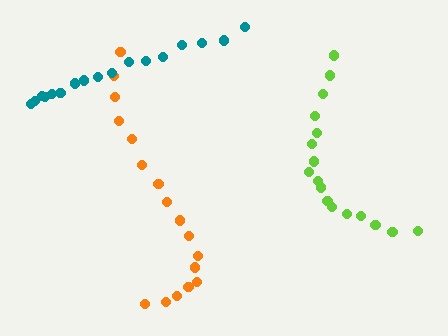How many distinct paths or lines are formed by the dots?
There are 3 distinct paths.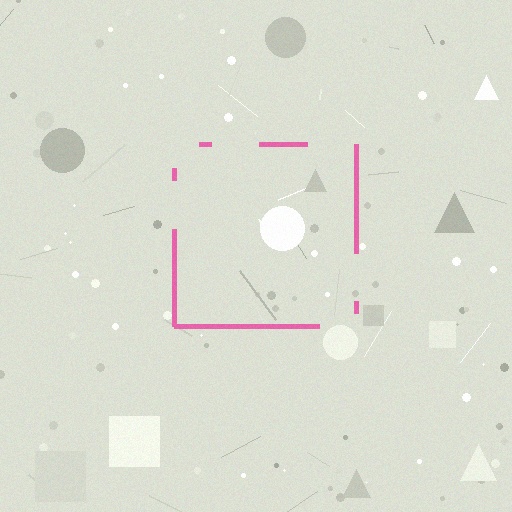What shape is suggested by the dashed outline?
The dashed outline suggests a square.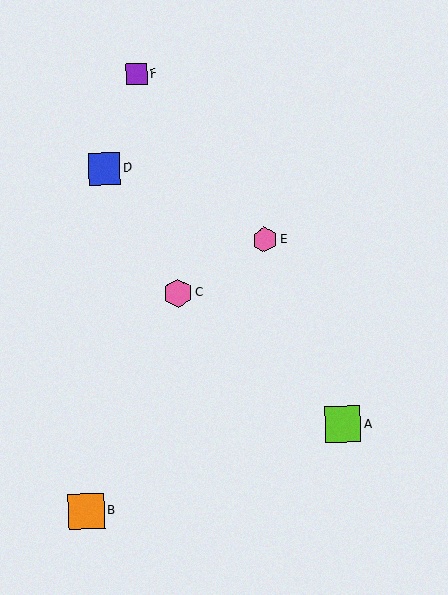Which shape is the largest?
The orange square (labeled B) is the largest.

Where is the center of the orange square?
The center of the orange square is at (86, 511).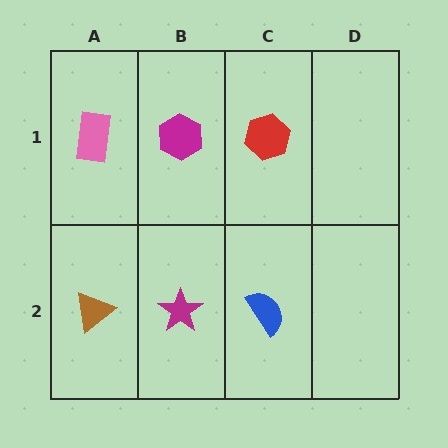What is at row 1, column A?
A pink rectangle.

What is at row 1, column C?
A red hexagon.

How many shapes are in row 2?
3 shapes.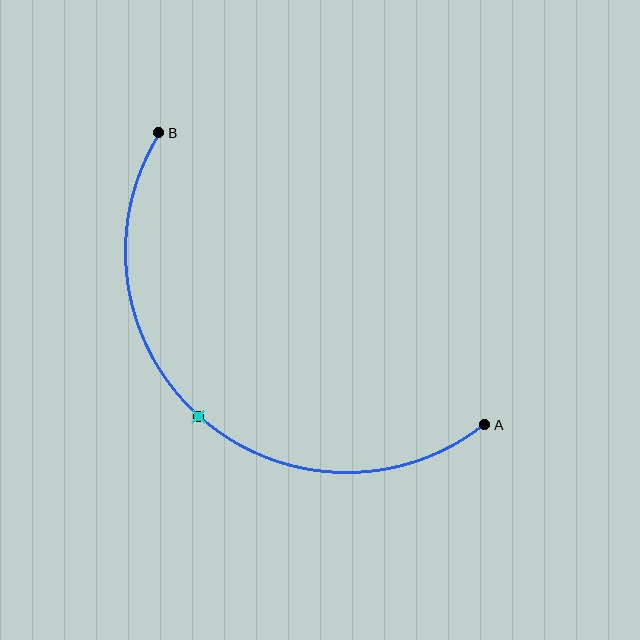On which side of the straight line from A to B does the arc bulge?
The arc bulges below and to the left of the straight line connecting A and B.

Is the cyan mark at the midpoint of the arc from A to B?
Yes. The cyan mark lies on the arc at equal arc-length from both A and B — it is the arc midpoint.